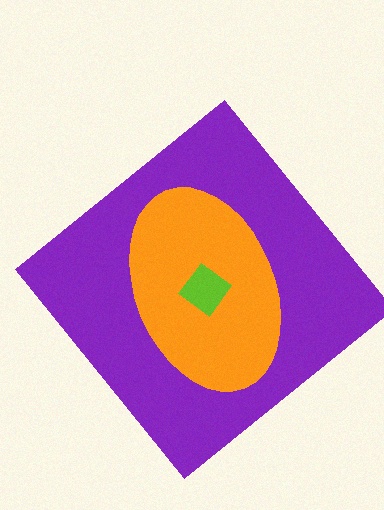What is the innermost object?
The lime diamond.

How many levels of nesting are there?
3.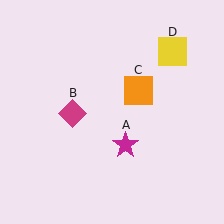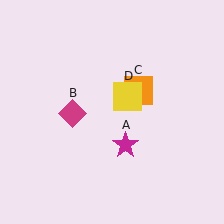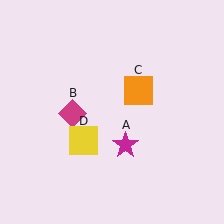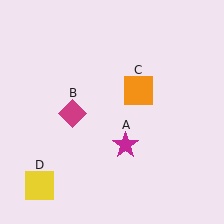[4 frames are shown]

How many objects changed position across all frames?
1 object changed position: yellow square (object D).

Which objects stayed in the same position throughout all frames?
Magenta star (object A) and magenta diamond (object B) and orange square (object C) remained stationary.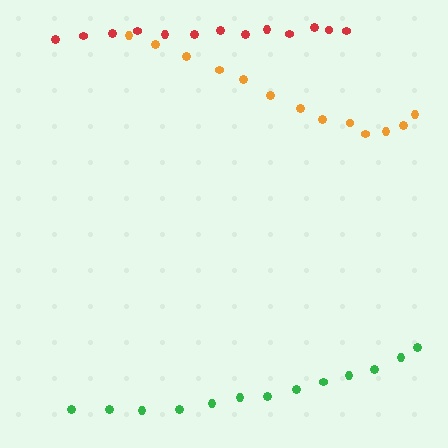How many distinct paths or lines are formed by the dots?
There are 3 distinct paths.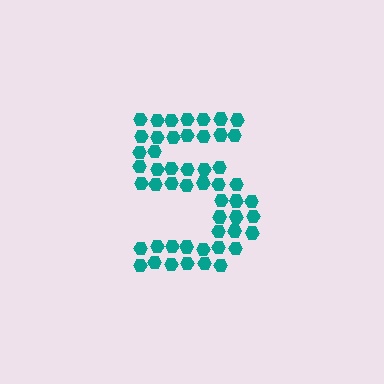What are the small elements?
The small elements are hexagons.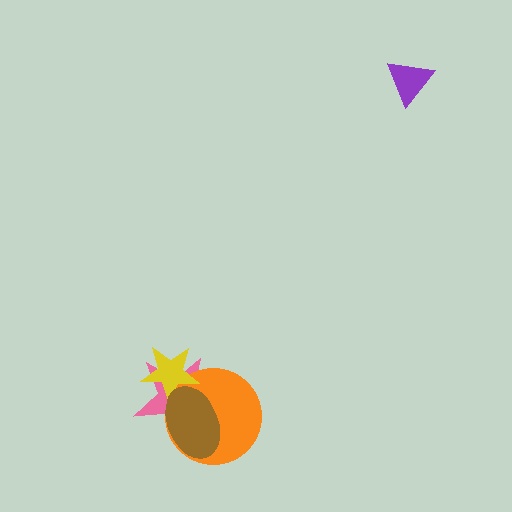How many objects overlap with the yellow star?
3 objects overlap with the yellow star.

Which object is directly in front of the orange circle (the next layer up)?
The yellow star is directly in front of the orange circle.